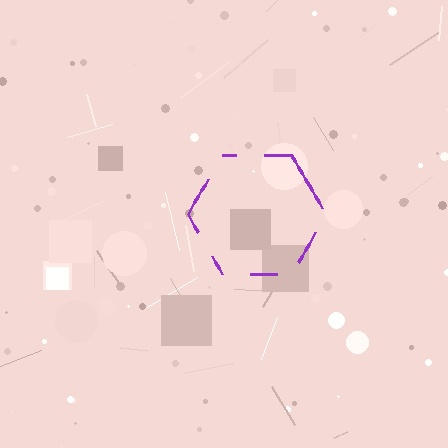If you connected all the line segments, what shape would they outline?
They would outline a hexagon.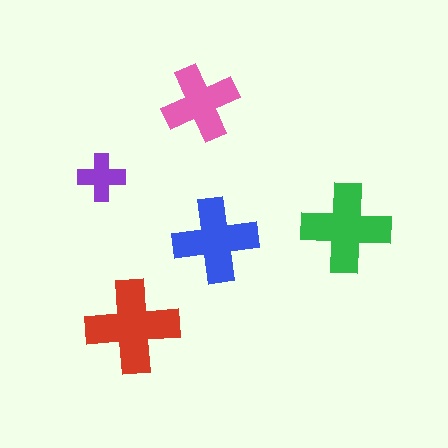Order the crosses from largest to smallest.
the red one, the green one, the blue one, the pink one, the purple one.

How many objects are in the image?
There are 5 objects in the image.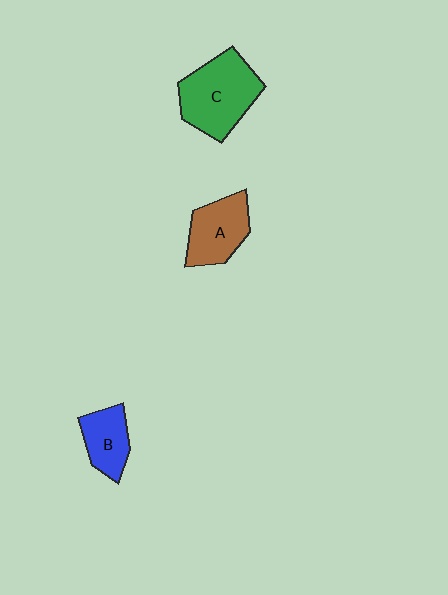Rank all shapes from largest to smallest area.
From largest to smallest: C (green), A (brown), B (blue).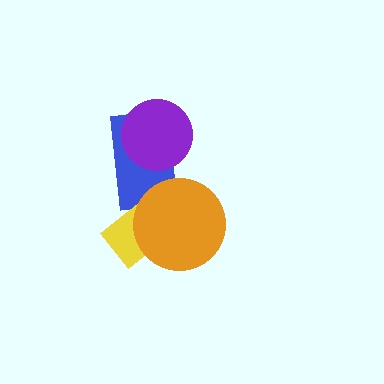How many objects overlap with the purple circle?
1 object overlaps with the purple circle.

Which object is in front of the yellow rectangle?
The orange circle is in front of the yellow rectangle.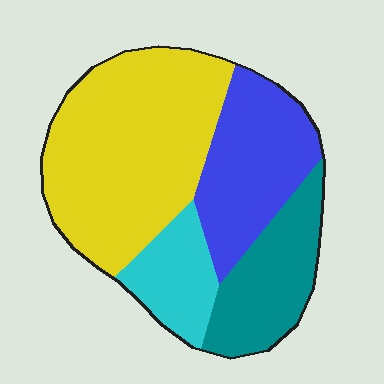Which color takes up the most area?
Yellow, at roughly 45%.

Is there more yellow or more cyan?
Yellow.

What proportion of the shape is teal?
Teal covers 19% of the shape.